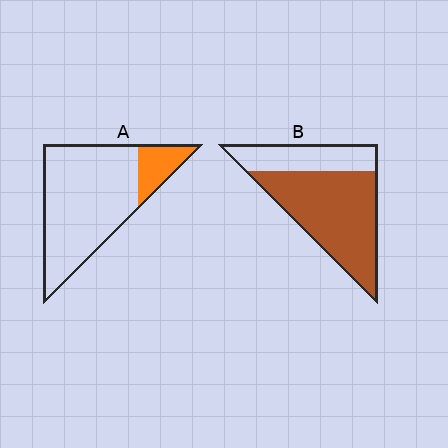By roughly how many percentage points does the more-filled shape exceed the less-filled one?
By roughly 55 percentage points (B over A).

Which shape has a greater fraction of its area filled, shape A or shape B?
Shape B.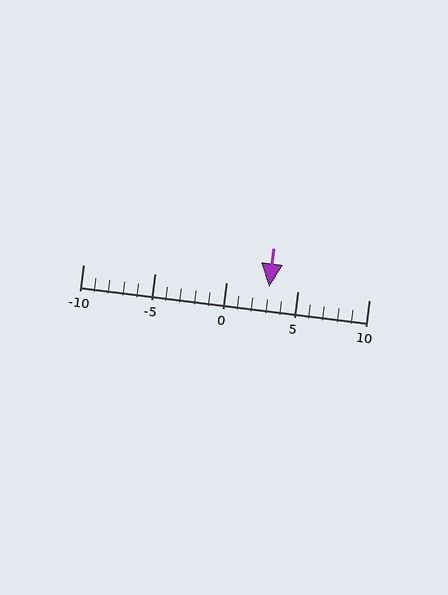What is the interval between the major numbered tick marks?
The major tick marks are spaced 5 units apart.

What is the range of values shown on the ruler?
The ruler shows values from -10 to 10.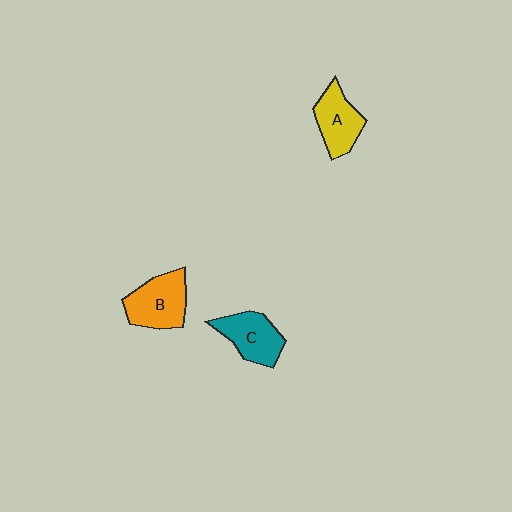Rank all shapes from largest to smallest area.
From largest to smallest: B (orange), C (teal), A (yellow).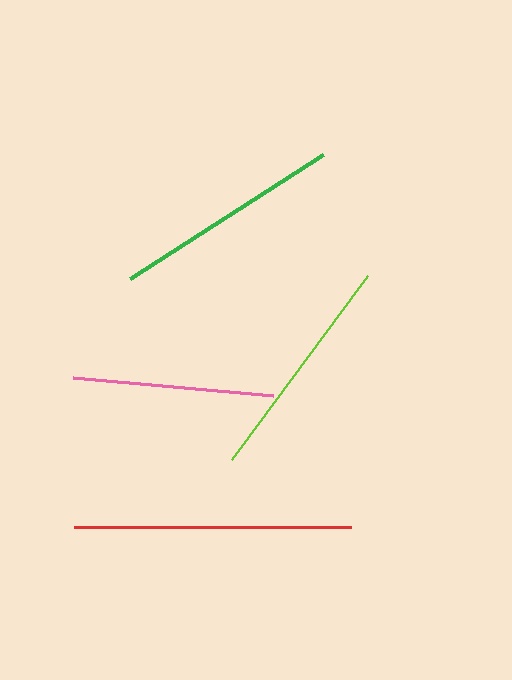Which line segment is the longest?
The red line is the longest at approximately 278 pixels.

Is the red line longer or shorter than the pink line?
The red line is longer than the pink line.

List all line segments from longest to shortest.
From longest to shortest: red, green, lime, pink.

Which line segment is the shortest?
The pink line is the shortest at approximately 201 pixels.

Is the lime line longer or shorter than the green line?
The green line is longer than the lime line.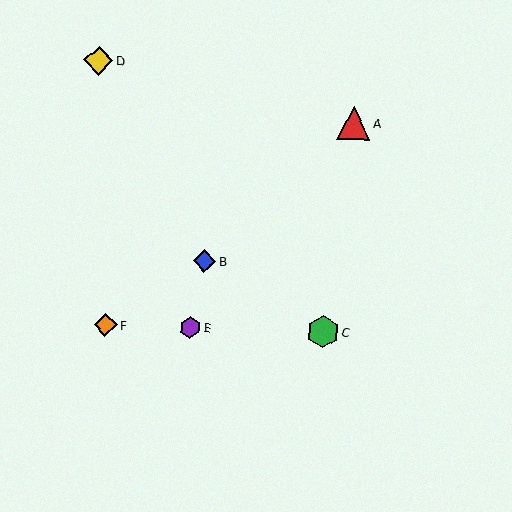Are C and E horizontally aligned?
Yes, both are at y≈332.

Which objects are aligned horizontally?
Objects C, E, F are aligned horizontally.